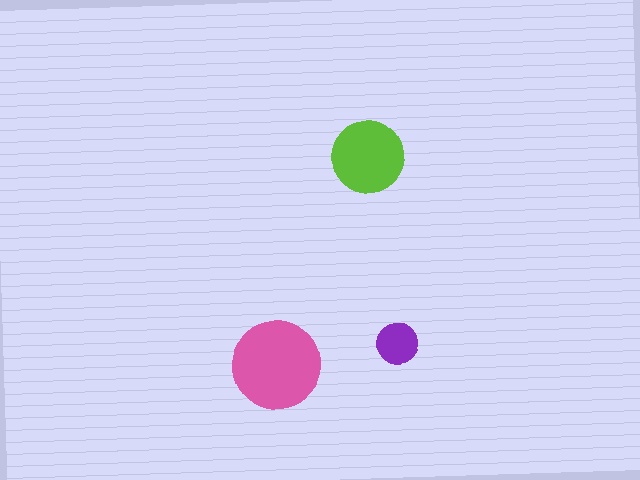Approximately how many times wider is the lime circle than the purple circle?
About 1.5 times wider.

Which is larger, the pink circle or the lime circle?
The pink one.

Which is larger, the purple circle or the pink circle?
The pink one.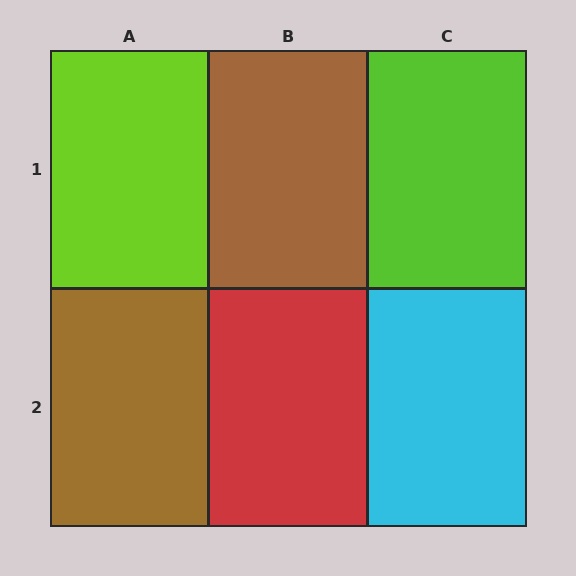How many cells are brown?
2 cells are brown.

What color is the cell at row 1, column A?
Lime.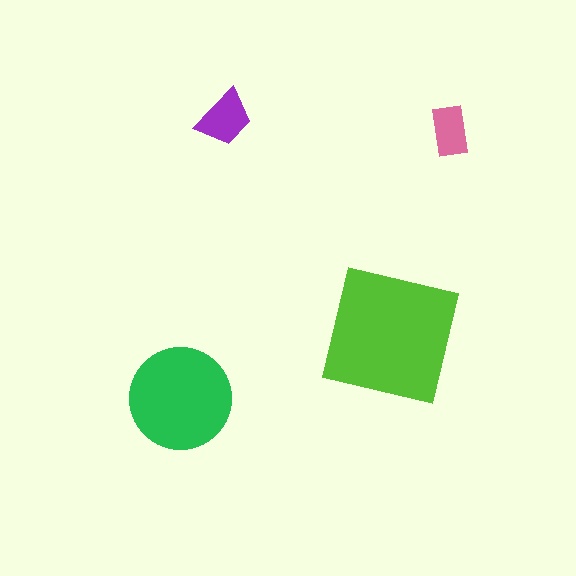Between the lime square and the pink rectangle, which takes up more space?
The lime square.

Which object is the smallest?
The pink rectangle.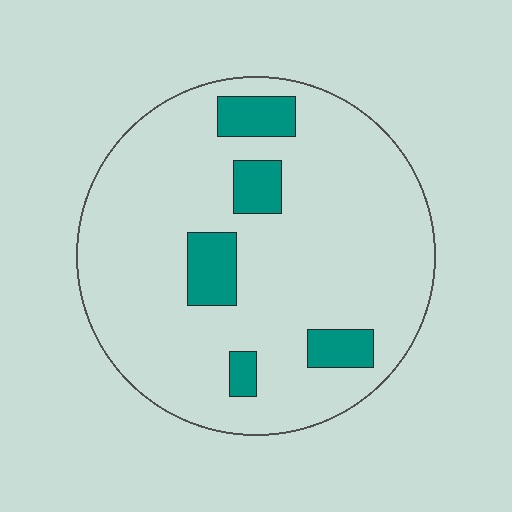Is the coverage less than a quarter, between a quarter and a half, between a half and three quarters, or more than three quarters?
Less than a quarter.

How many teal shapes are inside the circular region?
5.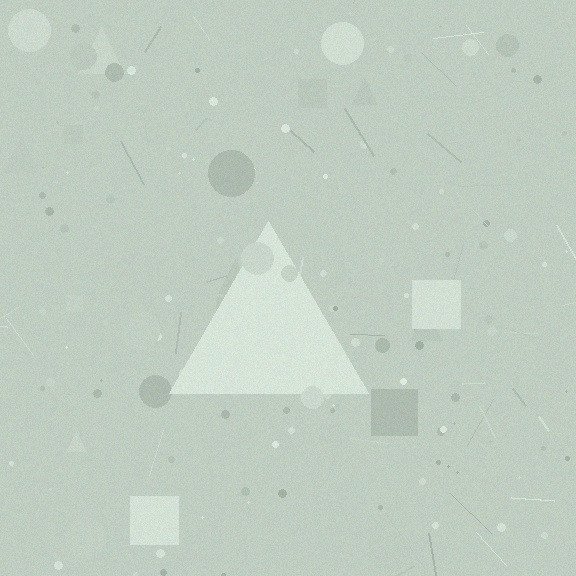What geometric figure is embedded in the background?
A triangle is embedded in the background.